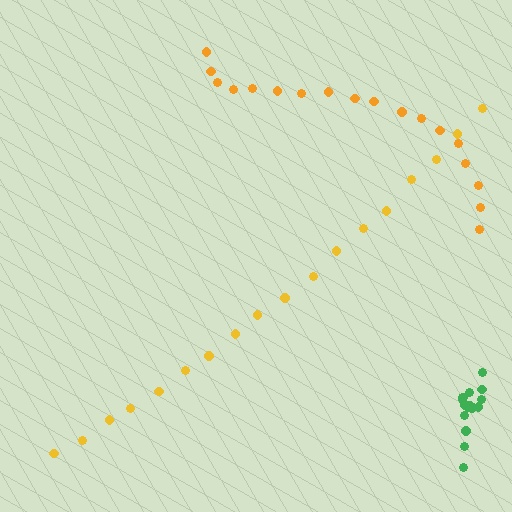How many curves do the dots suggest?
There are 3 distinct paths.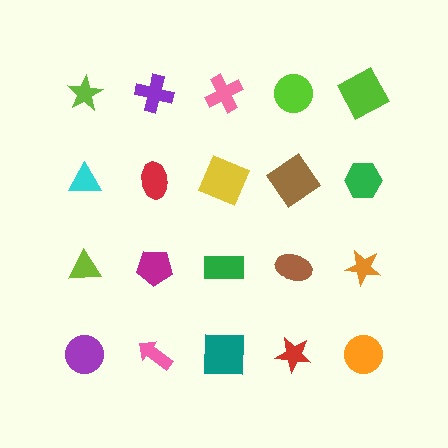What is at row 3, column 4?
A brown ellipse.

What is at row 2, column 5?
A green hexagon.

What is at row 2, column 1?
A cyan triangle.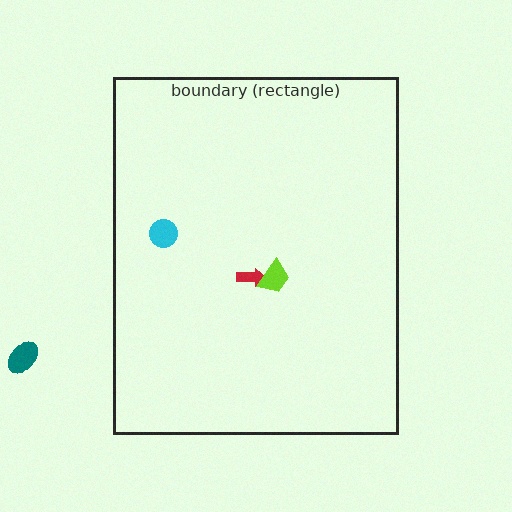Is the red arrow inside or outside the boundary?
Inside.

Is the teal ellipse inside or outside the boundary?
Outside.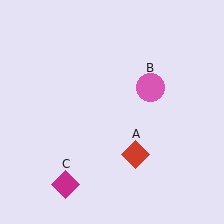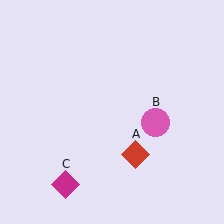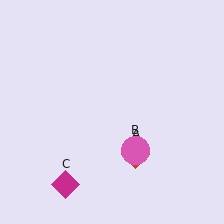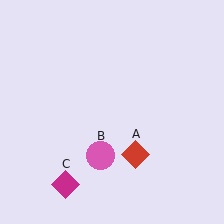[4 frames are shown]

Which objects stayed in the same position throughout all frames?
Red diamond (object A) and magenta diamond (object C) remained stationary.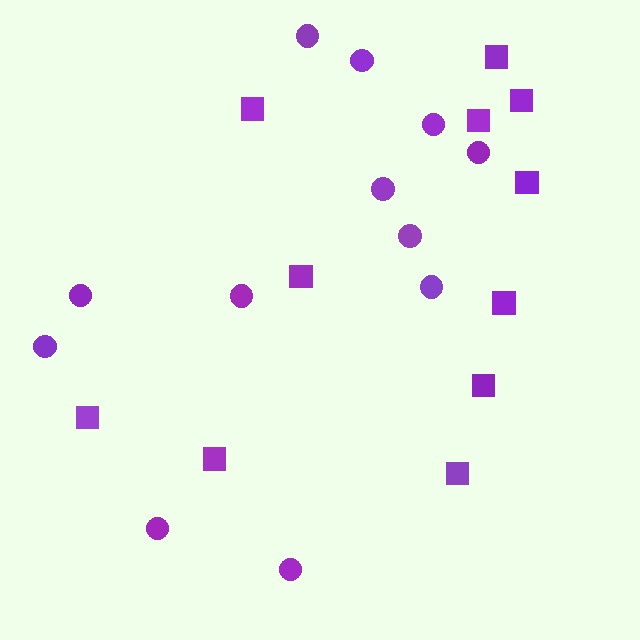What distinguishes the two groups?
There are 2 groups: one group of squares (11) and one group of circles (12).